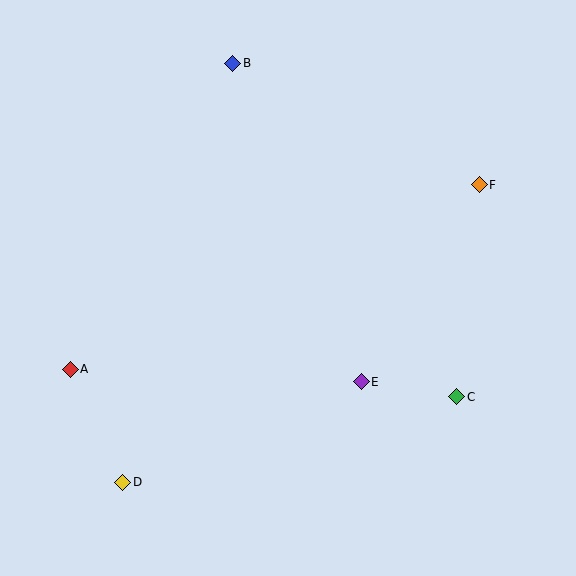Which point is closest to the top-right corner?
Point F is closest to the top-right corner.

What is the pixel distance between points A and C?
The distance between A and C is 387 pixels.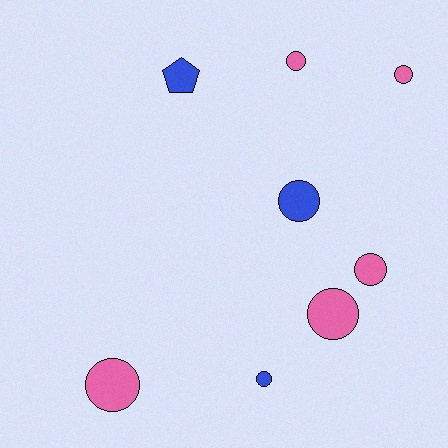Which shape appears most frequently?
Circle, with 7 objects.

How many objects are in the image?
There are 8 objects.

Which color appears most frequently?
Pink, with 5 objects.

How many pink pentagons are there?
There are no pink pentagons.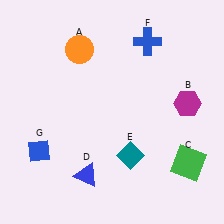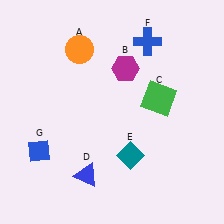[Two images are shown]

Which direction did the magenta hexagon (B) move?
The magenta hexagon (B) moved left.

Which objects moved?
The objects that moved are: the magenta hexagon (B), the green square (C).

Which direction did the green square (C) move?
The green square (C) moved up.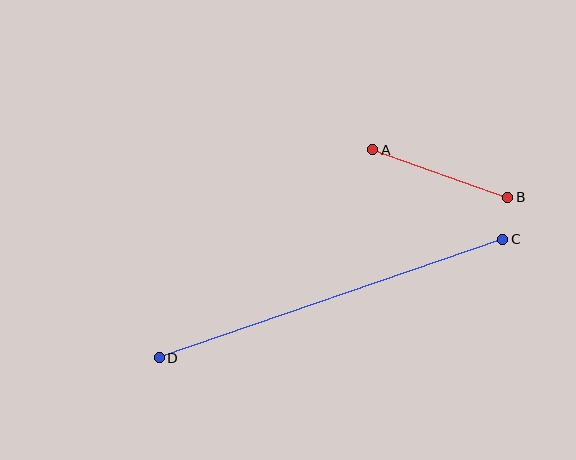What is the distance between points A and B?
The distance is approximately 143 pixels.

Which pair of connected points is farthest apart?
Points C and D are farthest apart.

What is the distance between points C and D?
The distance is approximately 363 pixels.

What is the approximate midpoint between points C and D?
The midpoint is at approximately (331, 299) pixels.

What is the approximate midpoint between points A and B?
The midpoint is at approximately (440, 173) pixels.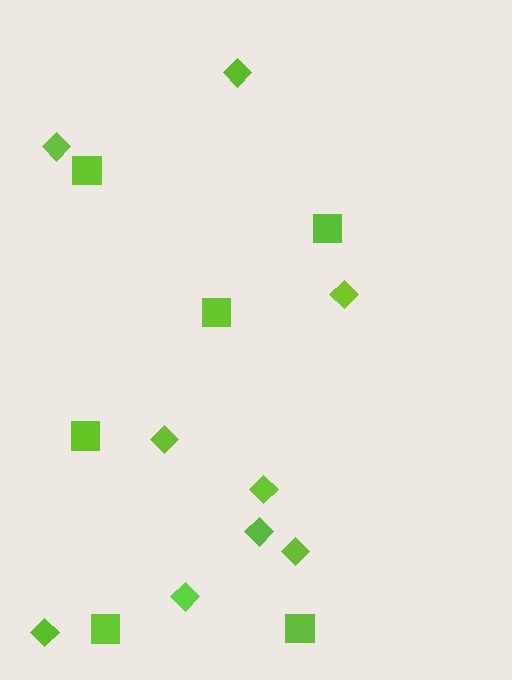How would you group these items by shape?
There are 2 groups: one group of diamonds (9) and one group of squares (6).